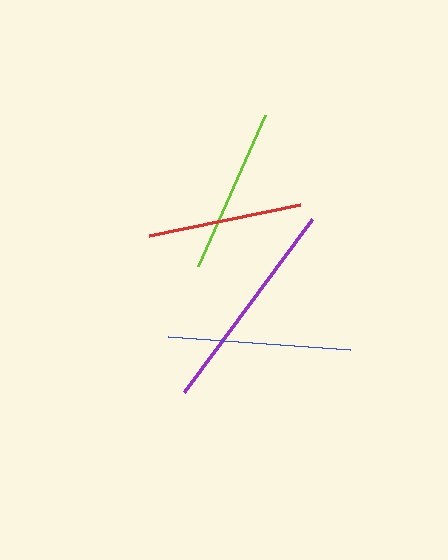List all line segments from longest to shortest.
From longest to shortest: purple, blue, lime, red.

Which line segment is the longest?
The purple line is the longest at approximately 215 pixels.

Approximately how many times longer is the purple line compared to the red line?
The purple line is approximately 1.4 times the length of the red line.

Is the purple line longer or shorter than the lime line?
The purple line is longer than the lime line.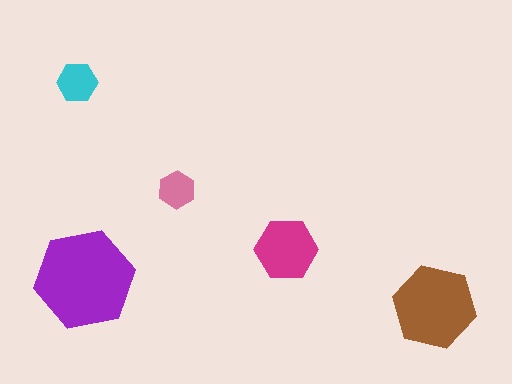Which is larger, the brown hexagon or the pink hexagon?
The brown one.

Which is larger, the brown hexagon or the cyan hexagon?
The brown one.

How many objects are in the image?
There are 5 objects in the image.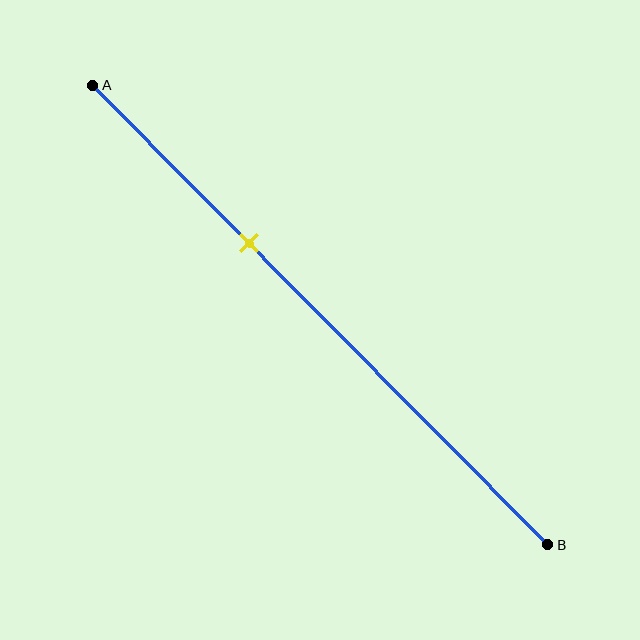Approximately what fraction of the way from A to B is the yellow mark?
The yellow mark is approximately 35% of the way from A to B.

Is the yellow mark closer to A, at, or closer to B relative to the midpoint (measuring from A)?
The yellow mark is closer to point A than the midpoint of segment AB.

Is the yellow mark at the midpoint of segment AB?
No, the mark is at about 35% from A, not at the 50% midpoint.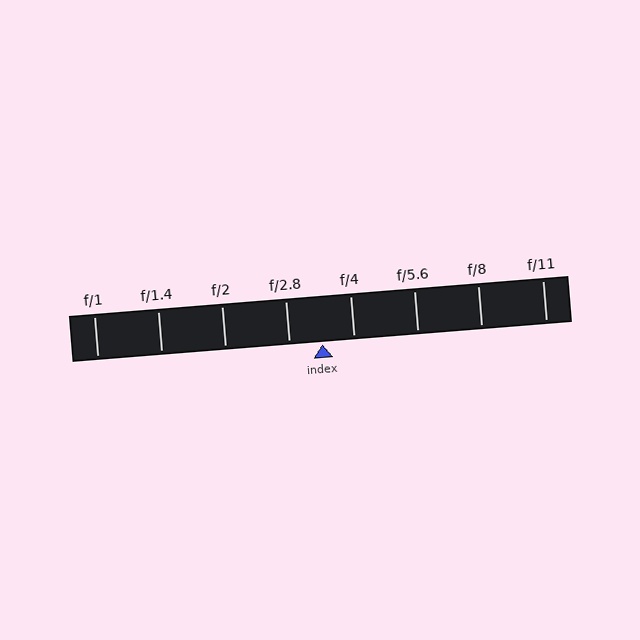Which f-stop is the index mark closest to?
The index mark is closest to f/4.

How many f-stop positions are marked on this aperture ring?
There are 8 f-stop positions marked.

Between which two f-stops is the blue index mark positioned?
The index mark is between f/2.8 and f/4.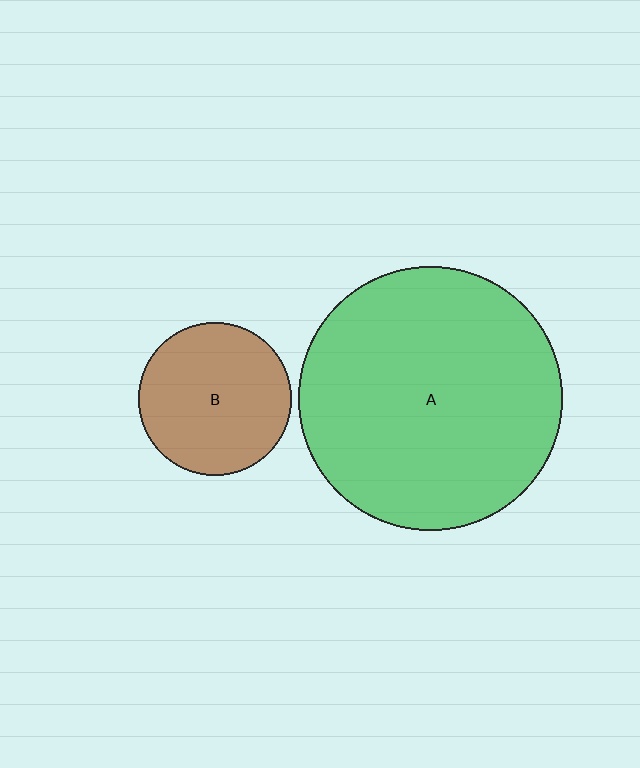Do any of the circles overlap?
No, none of the circles overlap.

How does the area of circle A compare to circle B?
Approximately 3.0 times.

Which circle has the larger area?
Circle A (green).